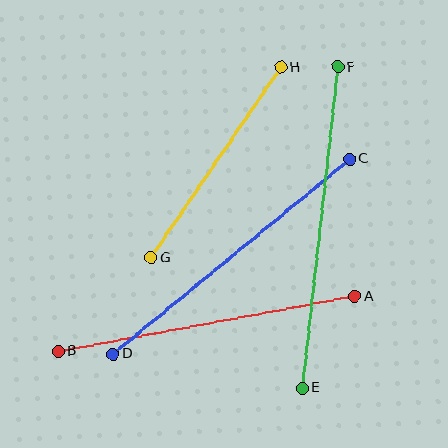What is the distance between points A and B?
The distance is approximately 301 pixels.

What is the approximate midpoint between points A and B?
The midpoint is at approximately (206, 324) pixels.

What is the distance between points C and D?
The distance is approximately 306 pixels.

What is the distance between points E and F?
The distance is approximately 323 pixels.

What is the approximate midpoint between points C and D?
The midpoint is at approximately (231, 256) pixels.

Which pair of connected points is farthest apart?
Points E and F are farthest apart.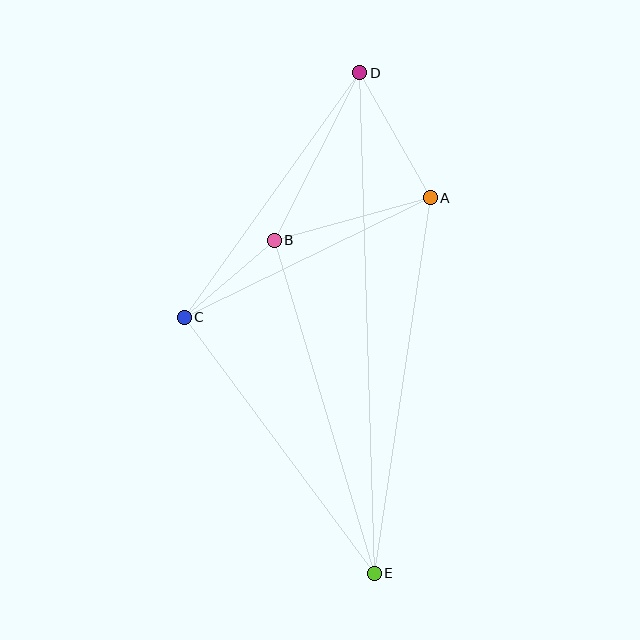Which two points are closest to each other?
Points B and C are closest to each other.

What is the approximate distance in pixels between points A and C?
The distance between A and C is approximately 274 pixels.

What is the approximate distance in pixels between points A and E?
The distance between A and E is approximately 380 pixels.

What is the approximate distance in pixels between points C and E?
The distance between C and E is approximately 319 pixels.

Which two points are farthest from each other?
Points D and E are farthest from each other.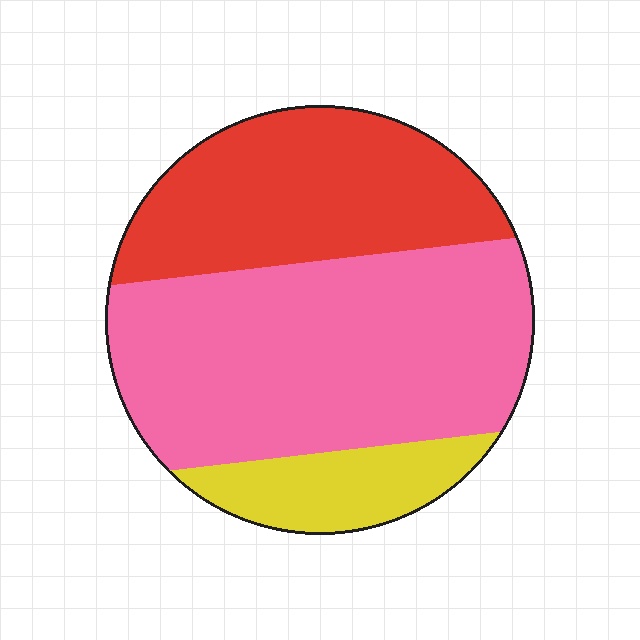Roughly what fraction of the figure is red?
Red takes up between a sixth and a third of the figure.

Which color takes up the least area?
Yellow, at roughly 15%.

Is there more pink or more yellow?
Pink.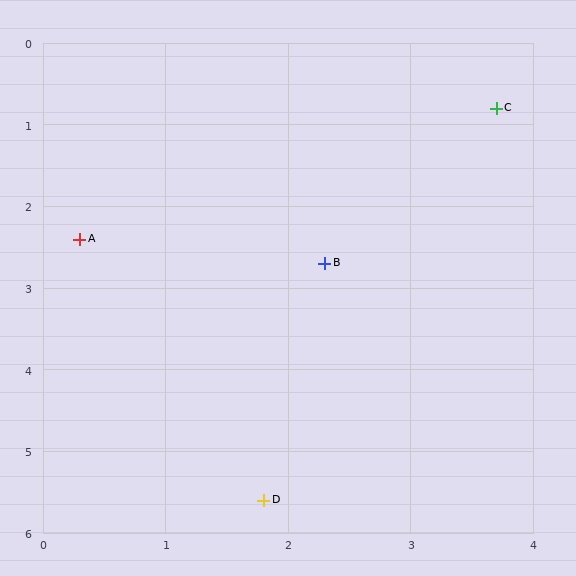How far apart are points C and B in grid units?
Points C and B are about 2.4 grid units apart.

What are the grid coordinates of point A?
Point A is at approximately (0.3, 2.4).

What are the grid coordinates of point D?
Point D is at approximately (1.8, 5.6).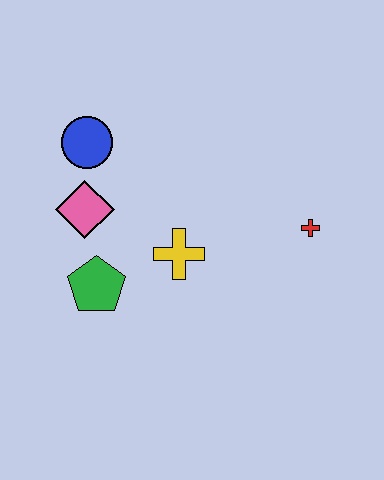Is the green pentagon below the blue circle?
Yes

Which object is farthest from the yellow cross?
The blue circle is farthest from the yellow cross.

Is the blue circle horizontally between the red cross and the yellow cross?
No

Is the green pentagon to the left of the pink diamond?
No